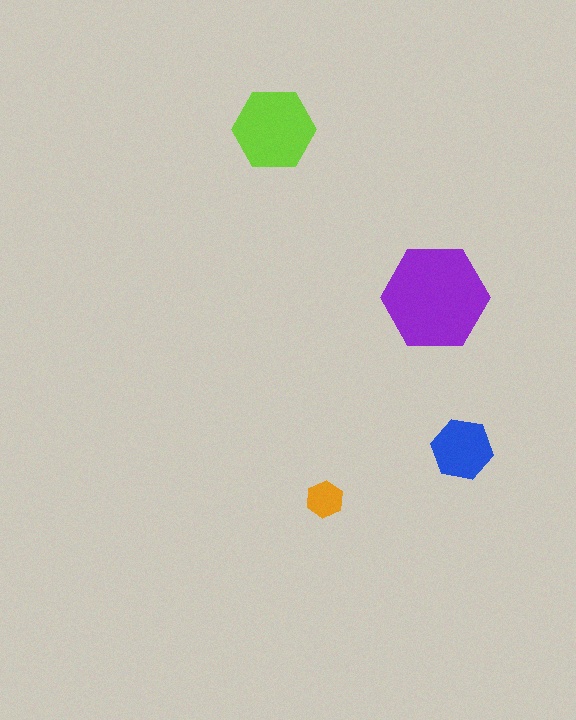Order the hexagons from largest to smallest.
the purple one, the lime one, the blue one, the orange one.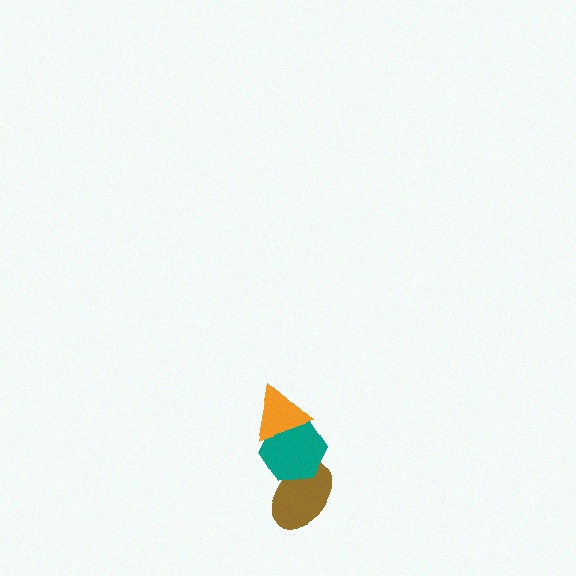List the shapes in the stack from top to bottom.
From top to bottom: the orange triangle, the teal hexagon, the brown ellipse.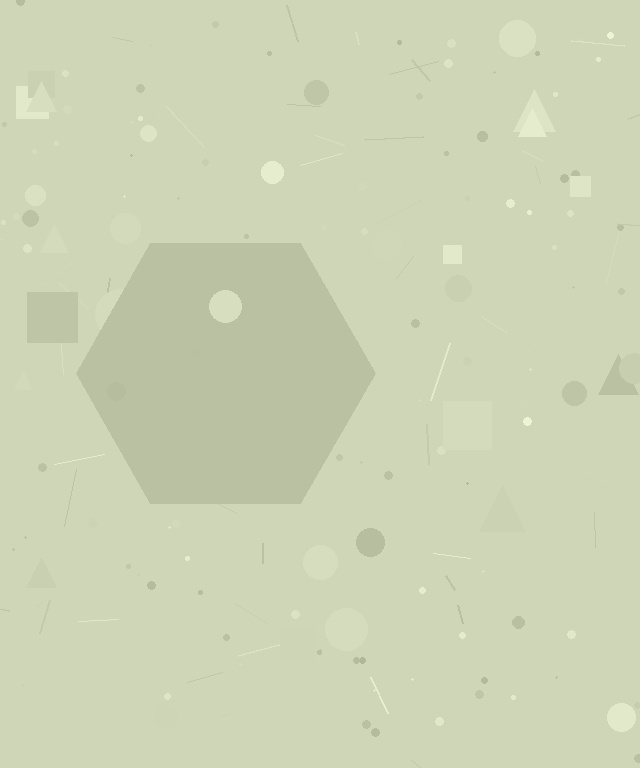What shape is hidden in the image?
A hexagon is hidden in the image.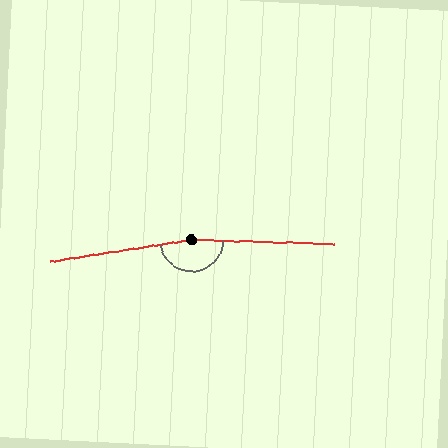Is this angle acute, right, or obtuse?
It is obtuse.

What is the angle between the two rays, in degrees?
Approximately 170 degrees.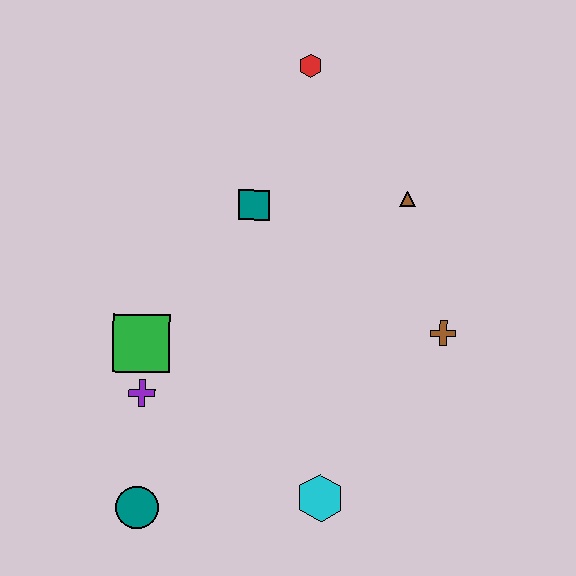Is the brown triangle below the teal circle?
No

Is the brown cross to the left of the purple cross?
No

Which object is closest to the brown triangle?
The brown cross is closest to the brown triangle.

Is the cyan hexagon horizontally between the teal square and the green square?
No